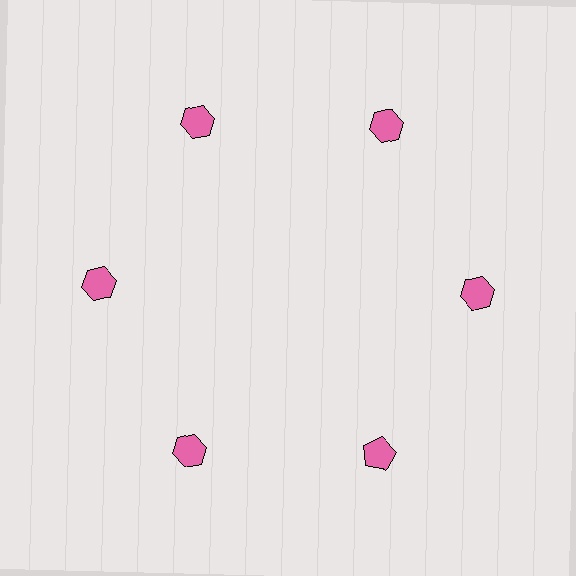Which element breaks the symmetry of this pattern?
The pink pentagon at roughly the 5 o'clock position breaks the symmetry. All other shapes are pink hexagons.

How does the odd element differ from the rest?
It has a different shape: pentagon instead of hexagon.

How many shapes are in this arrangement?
There are 6 shapes arranged in a ring pattern.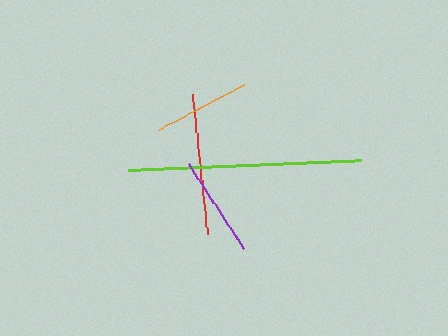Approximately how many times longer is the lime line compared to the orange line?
The lime line is approximately 2.5 times the length of the orange line.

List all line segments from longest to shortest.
From longest to shortest: lime, red, purple, orange.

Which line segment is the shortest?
The orange line is the shortest at approximately 95 pixels.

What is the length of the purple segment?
The purple segment is approximately 102 pixels long.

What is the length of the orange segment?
The orange segment is approximately 95 pixels long.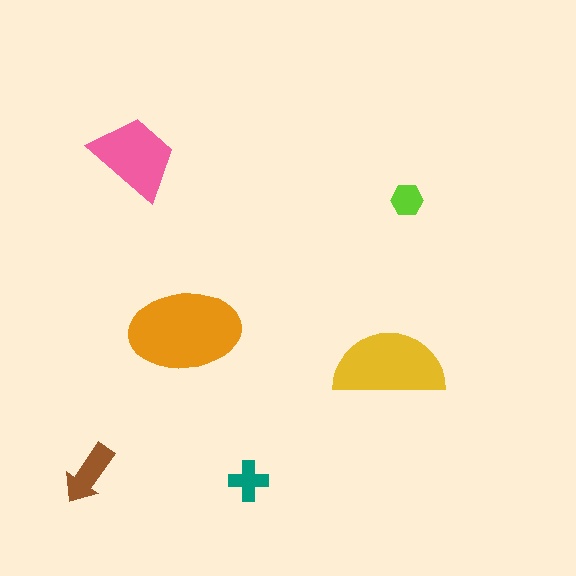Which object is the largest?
The orange ellipse.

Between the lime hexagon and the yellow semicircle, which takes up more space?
The yellow semicircle.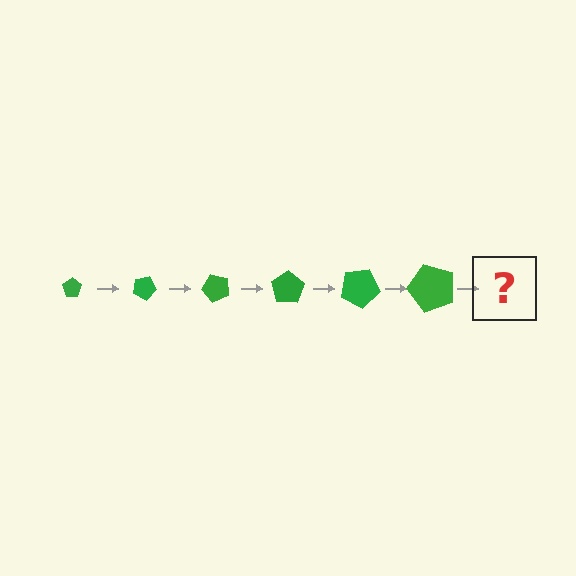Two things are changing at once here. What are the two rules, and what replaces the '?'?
The two rules are that the pentagon grows larger each step and it rotates 25 degrees each step. The '?' should be a pentagon, larger than the previous one and rotated 150 degrees from the start.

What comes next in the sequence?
The next element should be a pentagon, larger than the previous one and rotated 150 degrees from the start.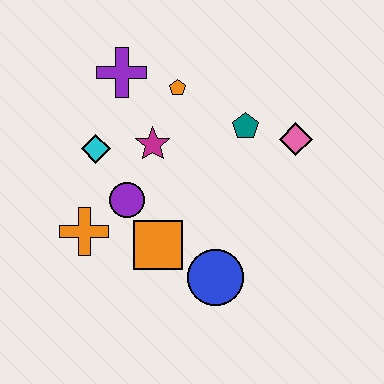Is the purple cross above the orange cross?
Yes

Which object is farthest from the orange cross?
The pink diamond is farthest from the orange cross.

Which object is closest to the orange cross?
The purple circle is closest to the orange cross.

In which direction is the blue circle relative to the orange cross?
The blue circle is to the right of the orange cross.